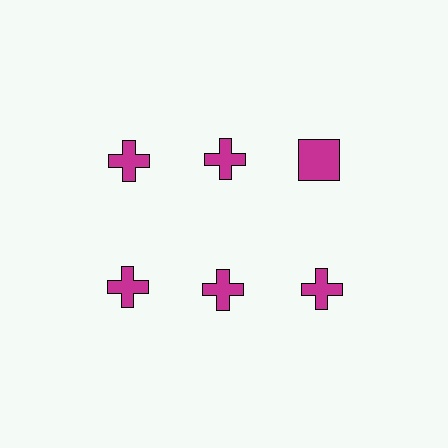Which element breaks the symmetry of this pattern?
The magenta square in the top row, center column breaks the symmetry. All other shapes are magenta crosses.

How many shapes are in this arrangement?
There are 6 shapes arranged in a grid pattern.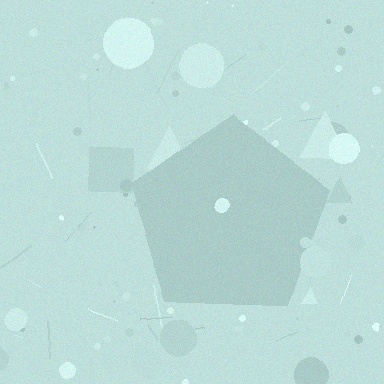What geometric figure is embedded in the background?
A pentagon is embedded in the background.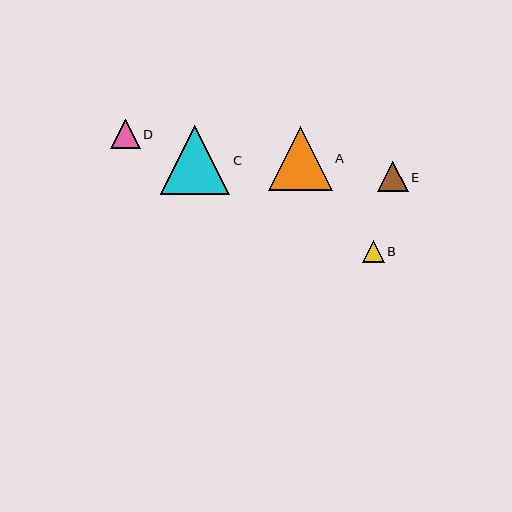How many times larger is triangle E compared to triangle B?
Triangle E is approximately 1.4 times the size of triangle B.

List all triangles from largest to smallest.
From largest to smallest: C, A, E, D, B.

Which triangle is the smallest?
Triangle B is the smallest with a size of approximately 22 pixels.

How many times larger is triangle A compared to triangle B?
Triangle A is approximately 2.9 times the size of triangle B.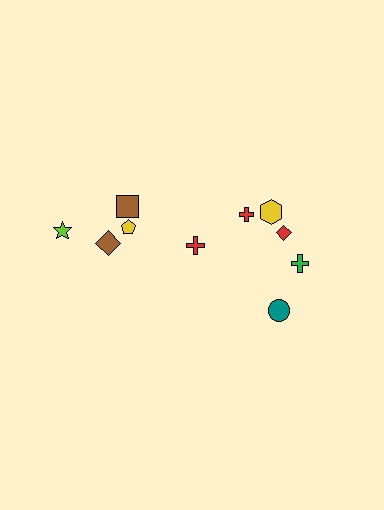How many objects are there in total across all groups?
There are 10 objects.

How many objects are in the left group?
There are 4 objects.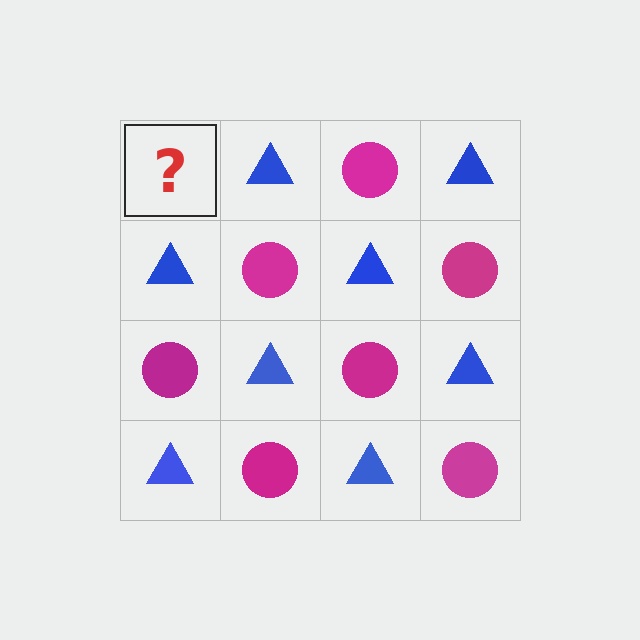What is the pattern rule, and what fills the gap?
The rule is that it alternates magenta circle and blue triangle in a checkerboard pattern. The gap should be filled with a magenta circle.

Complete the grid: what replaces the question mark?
The question mark should be replaced with a magenta circle.